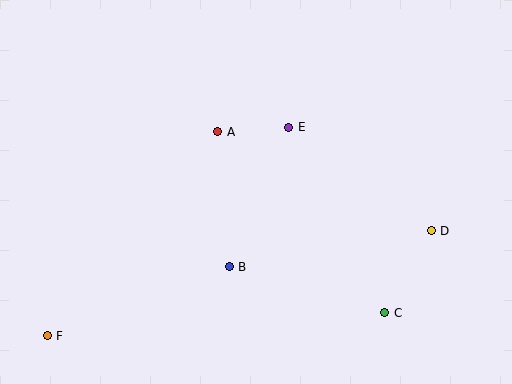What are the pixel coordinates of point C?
Point C is at (385, 313).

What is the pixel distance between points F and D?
The distance between F and D is 398 pixels.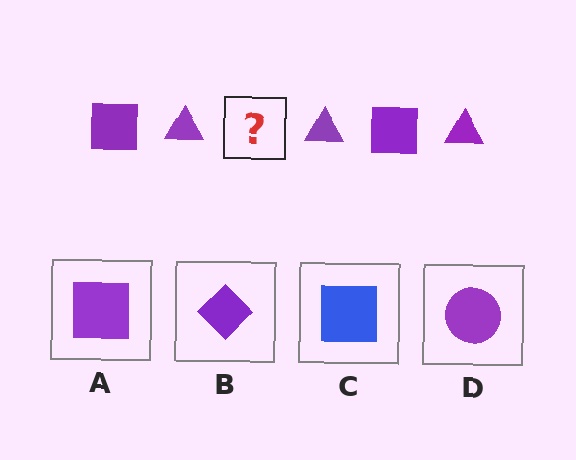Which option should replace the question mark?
Option A.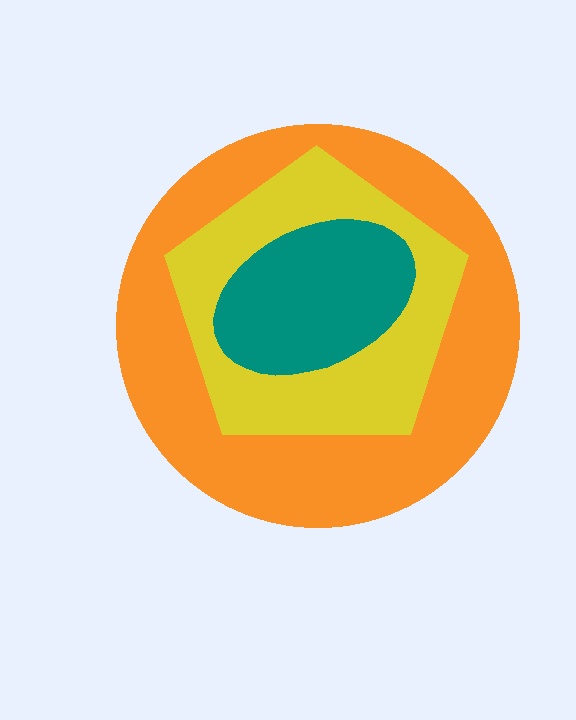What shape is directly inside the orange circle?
The yellow pentagon.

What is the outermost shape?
The orange circle.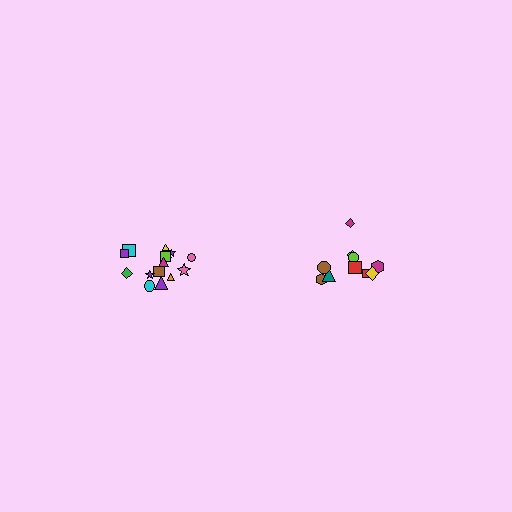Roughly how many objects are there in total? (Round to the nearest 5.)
Roughly 25 objects in total.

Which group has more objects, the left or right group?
The left group.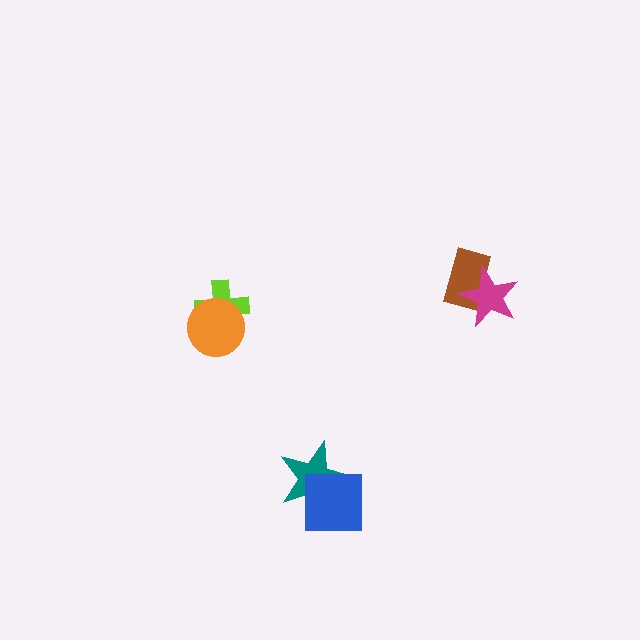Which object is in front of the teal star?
The blue square is in front of the teal star.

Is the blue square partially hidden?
No, no other shape covers it.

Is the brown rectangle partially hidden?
Yes, it is partially covered by another shape.